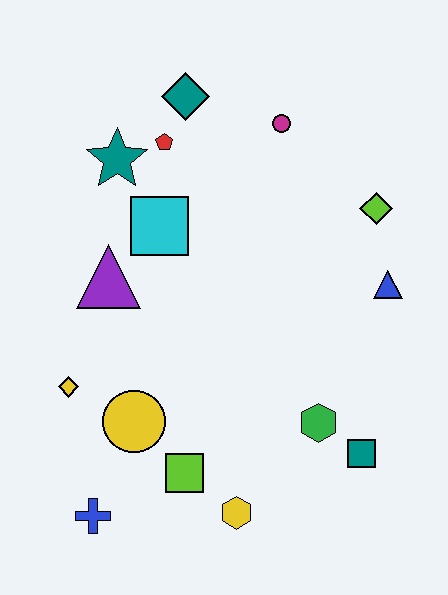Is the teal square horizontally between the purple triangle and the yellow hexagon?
No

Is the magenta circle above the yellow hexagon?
Yes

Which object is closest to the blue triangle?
The lime diamond is closest to the blue triangle.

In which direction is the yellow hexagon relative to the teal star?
The yellow hexagon is below the teal star.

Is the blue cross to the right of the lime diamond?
No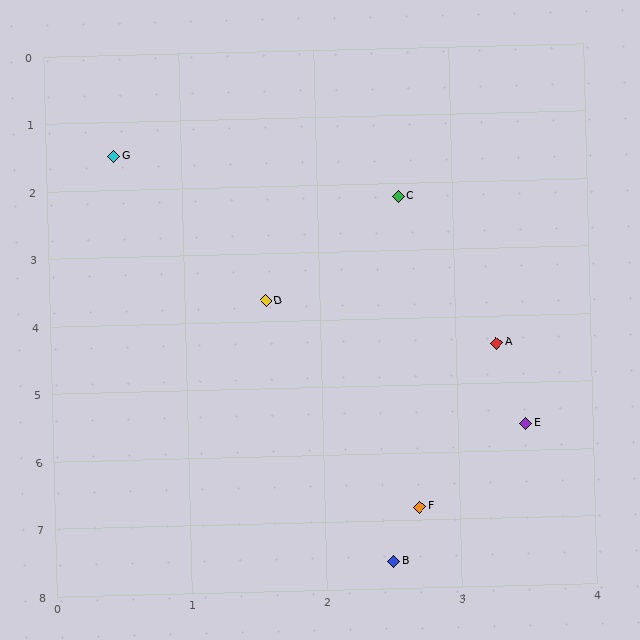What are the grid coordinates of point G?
Point G is at approximately (0.5, 1.5).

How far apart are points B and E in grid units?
Points B and E are about 2.2 grid units apart.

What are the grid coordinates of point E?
Point E is at approximately (3.5, 5.6).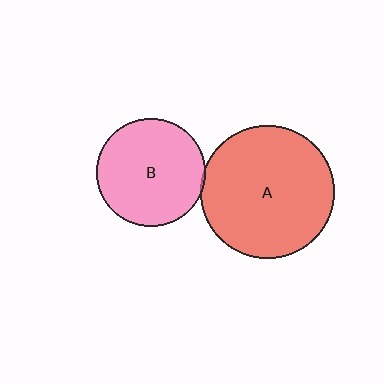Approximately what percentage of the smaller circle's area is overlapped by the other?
Approximately 5%.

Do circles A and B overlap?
Yes.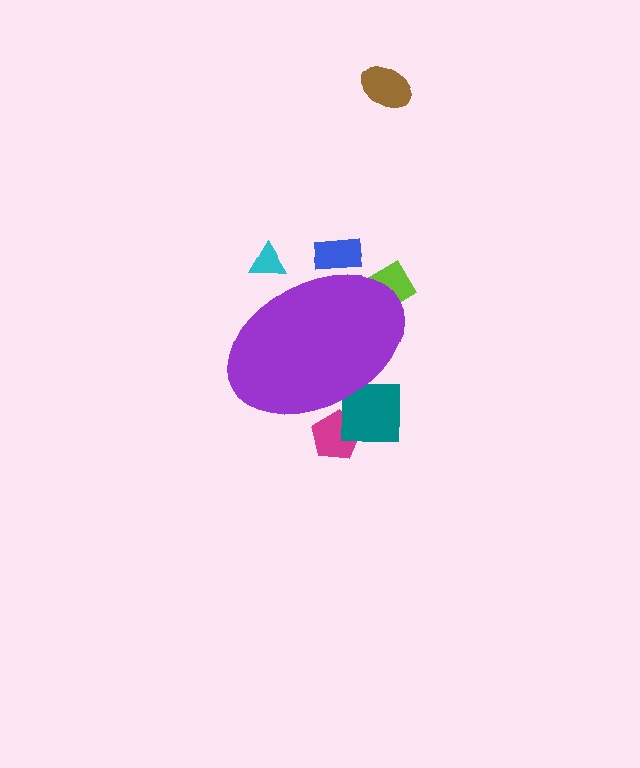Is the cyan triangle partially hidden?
Yes, the cyan triangle is partially hidden behind the purple ellipse.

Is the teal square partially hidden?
Yes, the teal square is partially hidden behind the purple ellipse.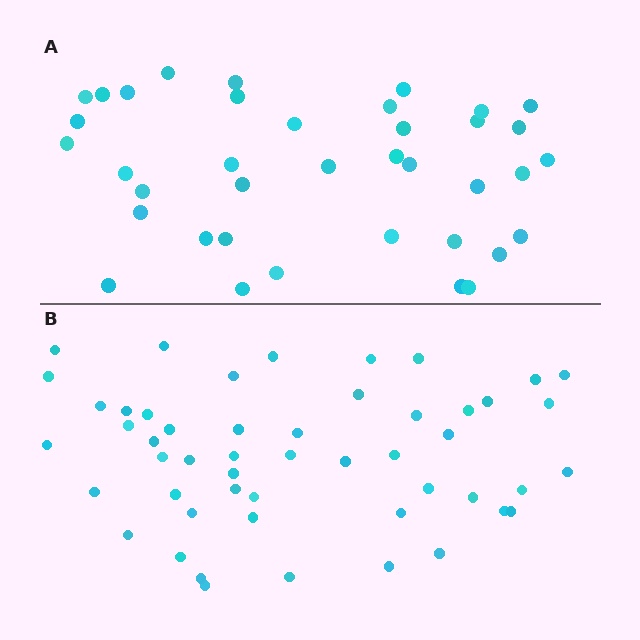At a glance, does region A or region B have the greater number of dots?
Region B (the bottom region) has more dots.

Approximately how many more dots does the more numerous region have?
Region B has approximately 15 more dots than region A.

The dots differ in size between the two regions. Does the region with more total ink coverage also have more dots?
No. Region A has more total ink coverage because its dots are larger, but region B actually contains more individual dots. Total area can be misleading — the number of items is what matters here.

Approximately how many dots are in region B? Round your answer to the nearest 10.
About 50 dots. (The exact count is 51, which rounds to 50.)